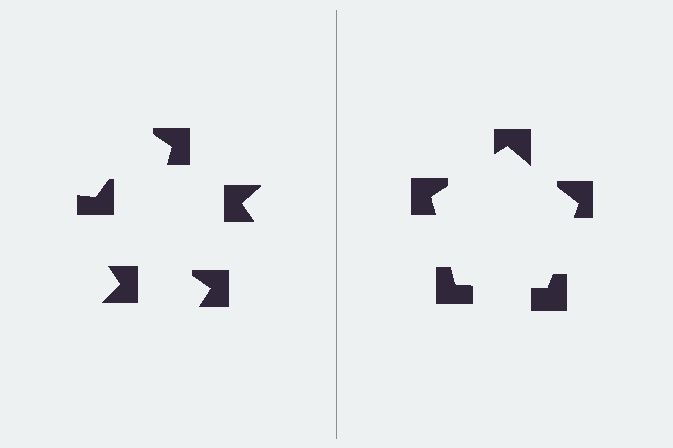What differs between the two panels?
The notched squares are positioned identically on both sides; only the wedge orientations differ. On the right they align to a pentagon; on the left they are misaligned.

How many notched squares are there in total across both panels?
10 — 5 on each side.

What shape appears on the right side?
An illusory pentagon.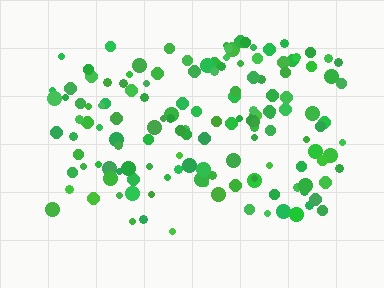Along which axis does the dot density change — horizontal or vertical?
Vertical.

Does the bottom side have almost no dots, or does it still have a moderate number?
Still a moderate number, just noticeably fewer than the top.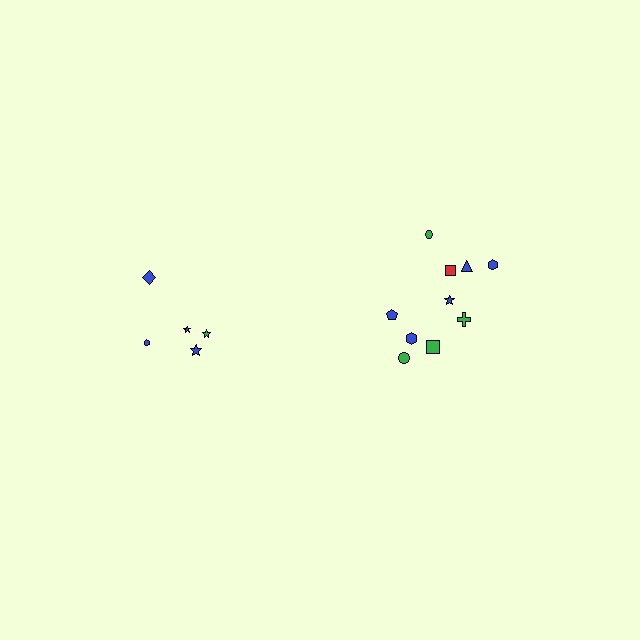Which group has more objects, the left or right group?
The right group.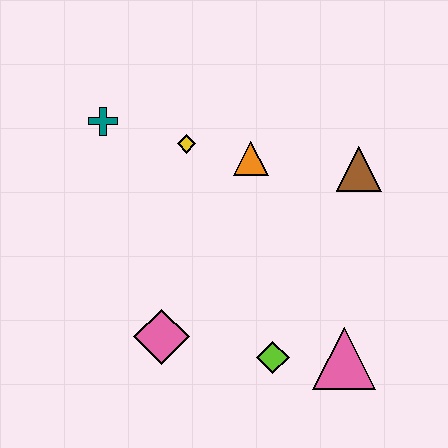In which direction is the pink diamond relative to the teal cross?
The pink diamond is below the teal cross.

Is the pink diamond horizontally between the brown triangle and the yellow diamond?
No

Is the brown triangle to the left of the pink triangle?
No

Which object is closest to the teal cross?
The yellow diamond is closest to the teal cross.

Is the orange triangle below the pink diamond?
No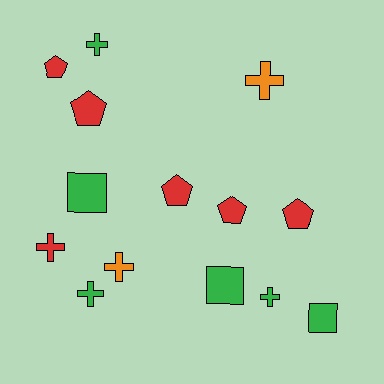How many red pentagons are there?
There are 5 red pentagons.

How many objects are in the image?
There are 14 objects.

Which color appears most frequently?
Green, with 6 objects.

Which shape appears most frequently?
Cross, with 6 objects.